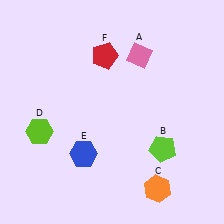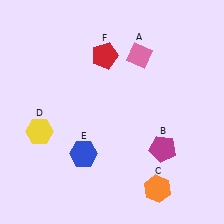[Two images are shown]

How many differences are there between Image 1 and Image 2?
There are 2 differences between the two images.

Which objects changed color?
B changed from lime to magenta. D changed from lime to yellow.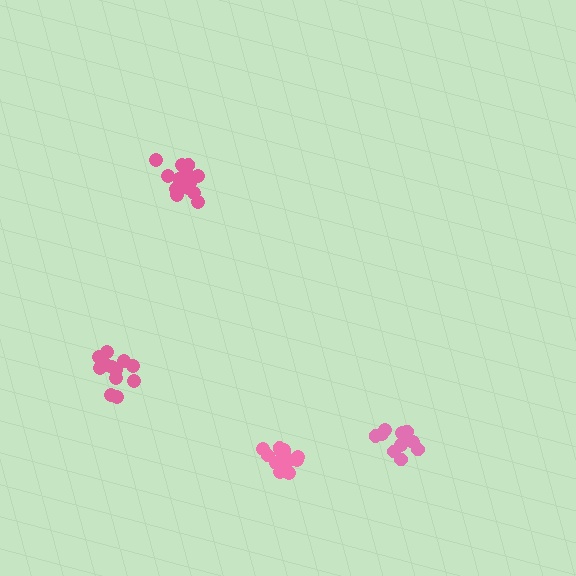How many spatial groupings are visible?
There are 4 spatial groupings.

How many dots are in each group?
Group 1: 16 dots, Group 2: 11 dots, Group 3: 12 dots, Group 4: 15 dots (54 total).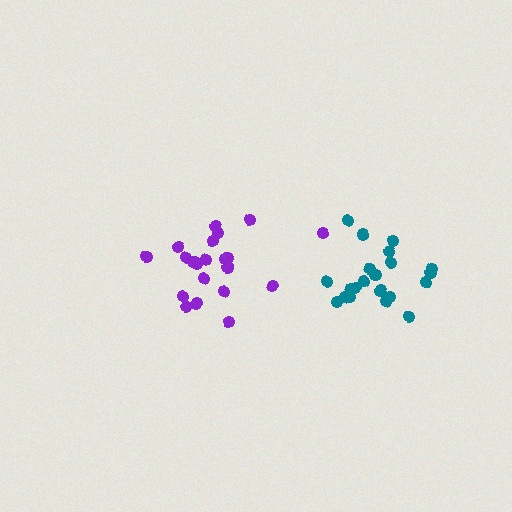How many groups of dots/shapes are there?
There are 2 groups.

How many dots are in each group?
Group 1: 21 dots, Group 2: 21 dots (42 total).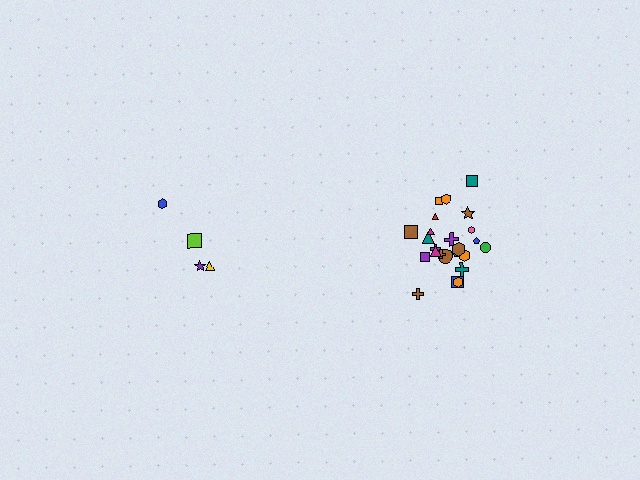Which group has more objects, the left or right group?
The right group.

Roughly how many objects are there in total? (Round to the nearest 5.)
Roughly 30 objects in total.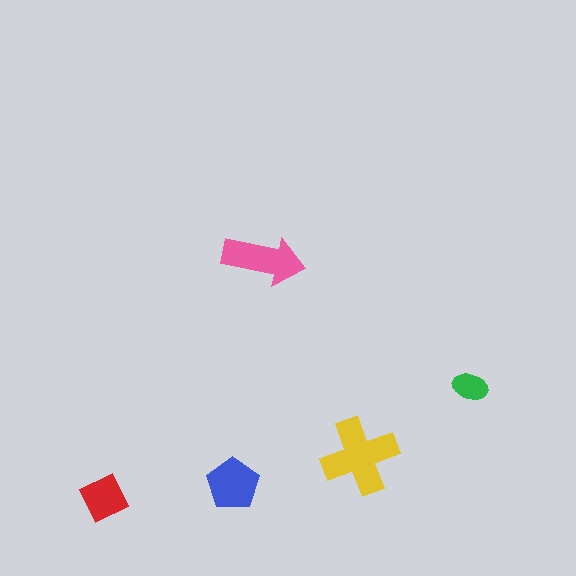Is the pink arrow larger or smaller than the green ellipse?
Larger.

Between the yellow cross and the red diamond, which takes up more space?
The yellow cross.